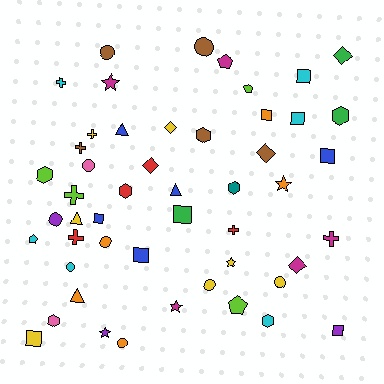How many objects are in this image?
There are 50 objects.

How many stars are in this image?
There are 5 stars.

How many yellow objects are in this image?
There are 7 yellow objects.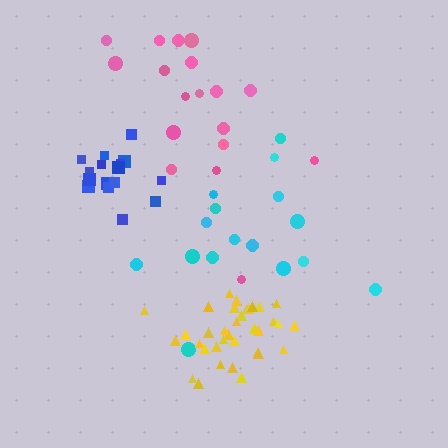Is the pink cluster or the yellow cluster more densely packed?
Yellow.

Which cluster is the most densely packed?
Yellow.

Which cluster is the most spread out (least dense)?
Cyan.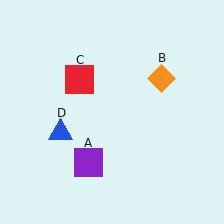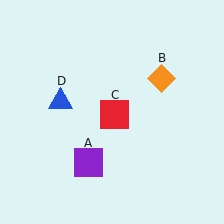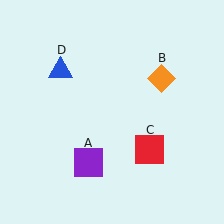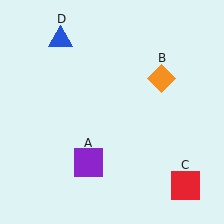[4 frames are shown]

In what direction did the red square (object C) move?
The red square (object C) moved down and to the right.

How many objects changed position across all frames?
2 objects changed position: red square (object C), blue triangle (object D).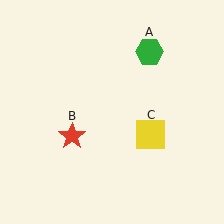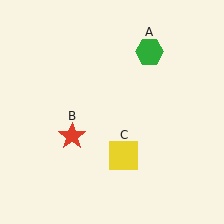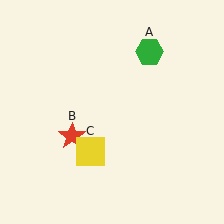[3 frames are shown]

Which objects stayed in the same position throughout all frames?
Green hexagon (object A) and red star (object B) remained stationary.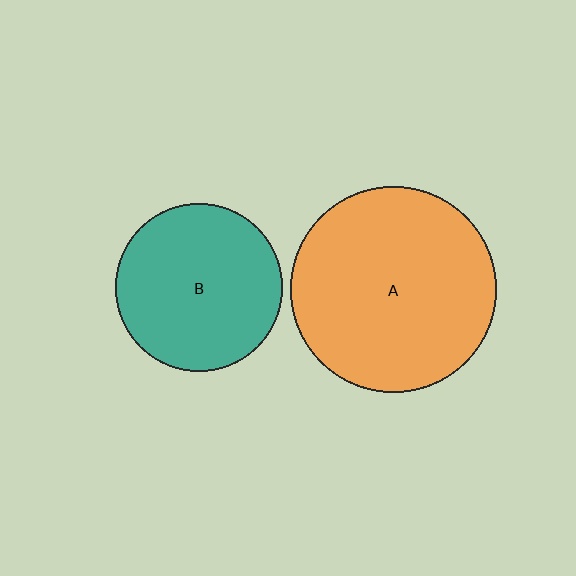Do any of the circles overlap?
No, none of the circles overlap.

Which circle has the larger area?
Circle A (orange).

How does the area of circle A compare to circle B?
Approximately 1.5 times.